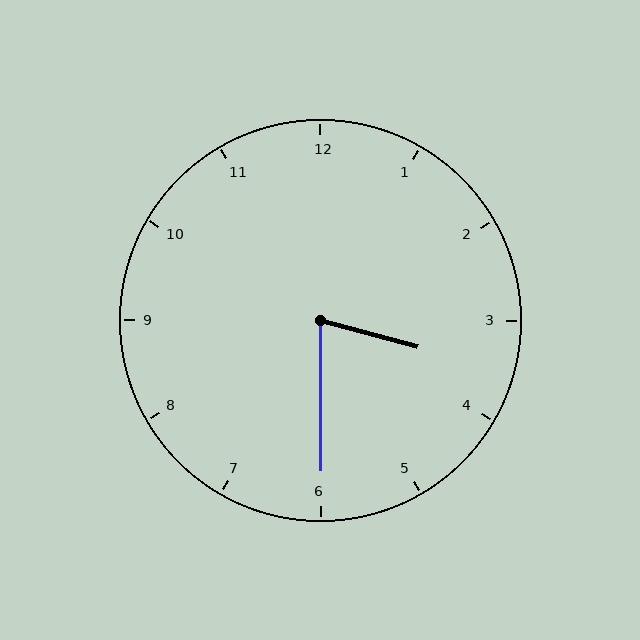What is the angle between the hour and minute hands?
Approximately 75 degrees.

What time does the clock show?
3:30.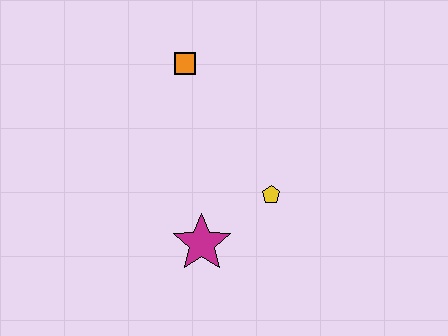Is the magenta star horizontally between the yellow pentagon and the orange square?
Yes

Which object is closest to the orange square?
The yellow pentagon is closest to the orange square.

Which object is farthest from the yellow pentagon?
The orange square is farthest from the yellow pentagon.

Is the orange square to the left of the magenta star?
Yes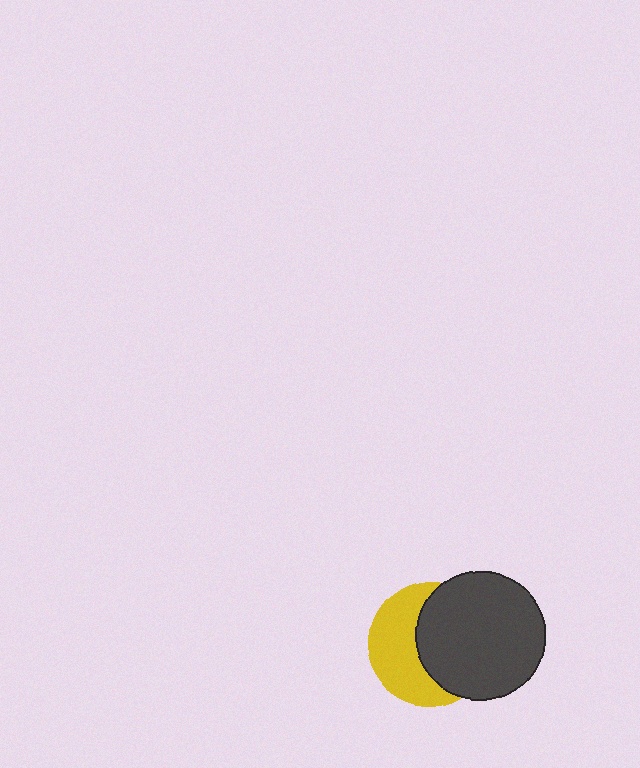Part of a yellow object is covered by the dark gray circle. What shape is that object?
It is a circle.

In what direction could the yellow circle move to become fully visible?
The yellow circle could move left. That would shift it out from behind the dark gray circle entirely.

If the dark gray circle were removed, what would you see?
You would see the complete yellow circle.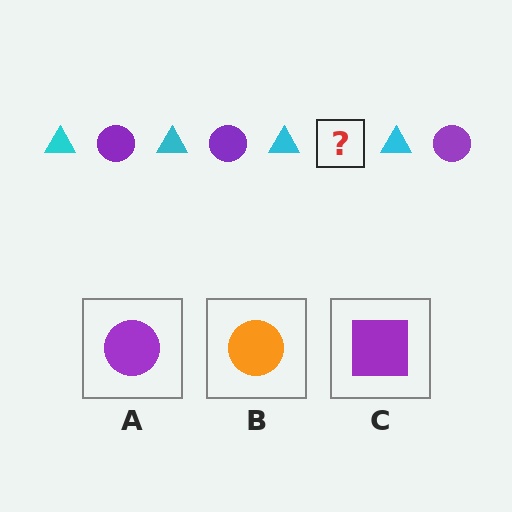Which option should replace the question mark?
Option A.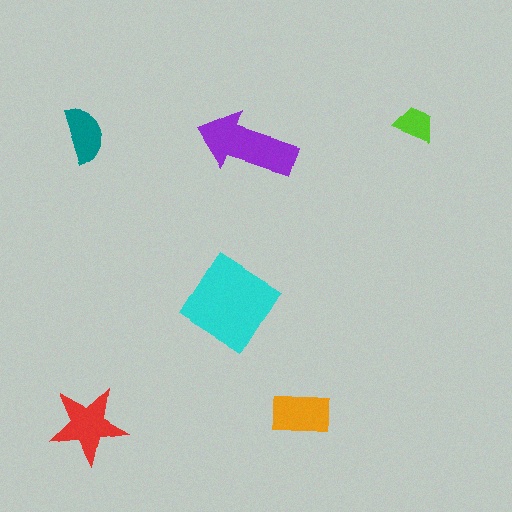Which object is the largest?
The cyan diamond.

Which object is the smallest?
The lime trapezoid.